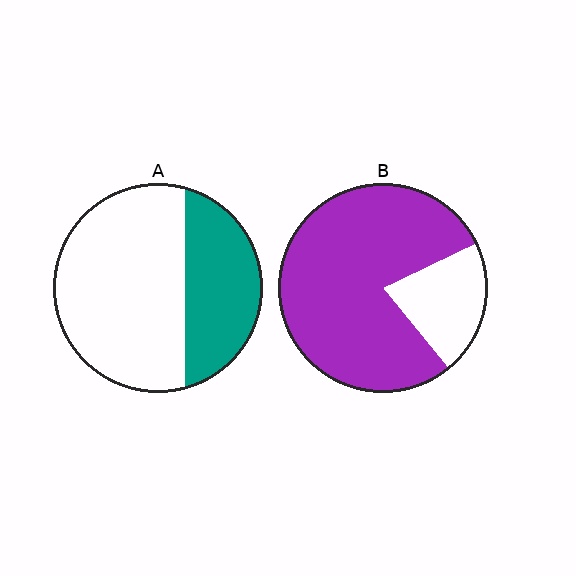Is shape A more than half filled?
No.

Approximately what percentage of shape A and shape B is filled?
A is approximately 35% and B is approximately 80%.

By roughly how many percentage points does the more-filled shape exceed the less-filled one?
By roughly 45 percentage points (B over A).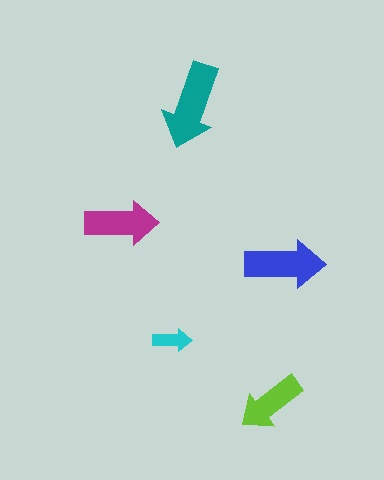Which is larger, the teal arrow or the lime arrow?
The teal one.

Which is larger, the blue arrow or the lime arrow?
The blue one.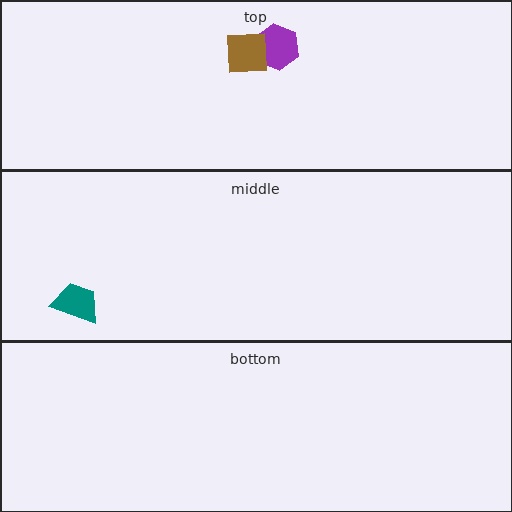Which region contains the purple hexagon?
The top region.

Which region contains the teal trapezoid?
The middle region.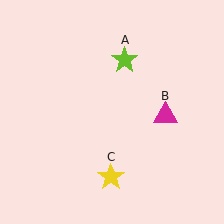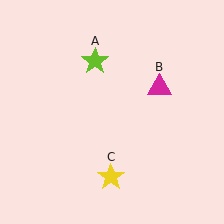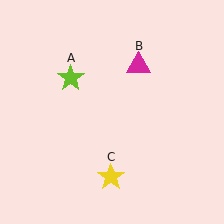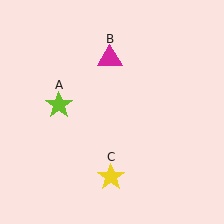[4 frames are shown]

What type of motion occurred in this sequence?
The lime star (object A), magenta triangle (object B) rotated counterclockwise around the center of the scene.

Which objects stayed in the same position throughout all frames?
Yellow star (object C) remained stationary.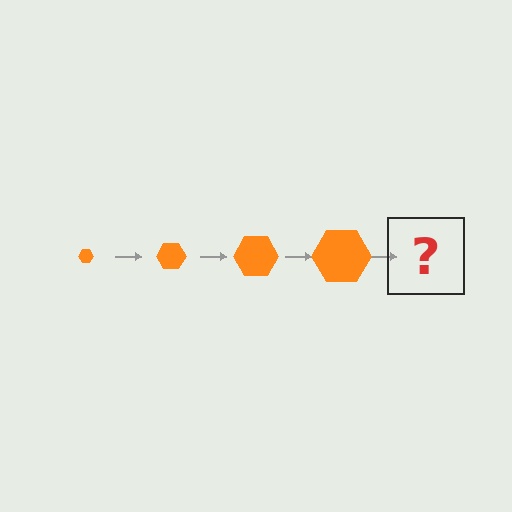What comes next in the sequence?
The next element should be an orange hexagon, larger than the previous one.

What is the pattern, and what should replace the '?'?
The pattern is that the hexagon gets progressively larger each step. The '?' should be an orange hexagon, larger than the previous one.